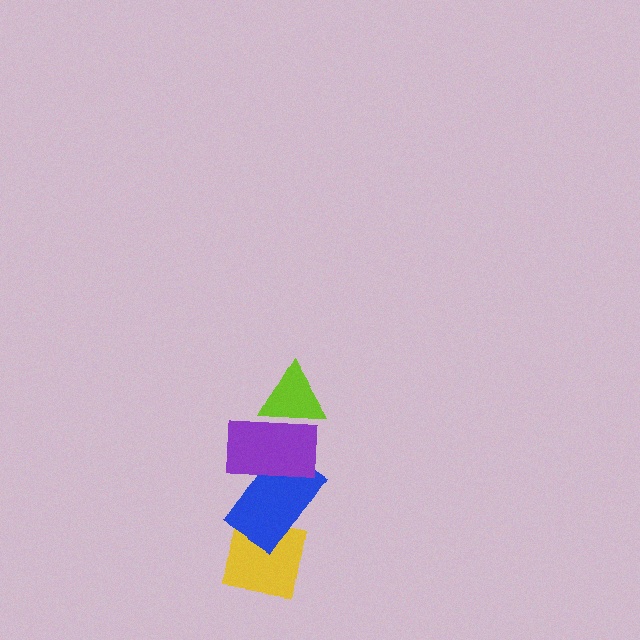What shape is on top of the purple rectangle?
The lime triangle is on top of the purple rectangle.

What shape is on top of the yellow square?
The blue rectangle is on top of the yellow square.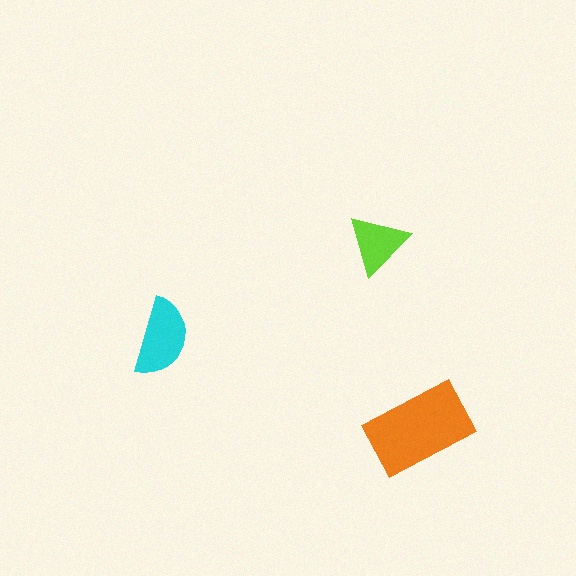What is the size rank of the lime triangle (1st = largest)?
3rd.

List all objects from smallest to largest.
The lime triangle, the cyan semicircle, the orange rectangle.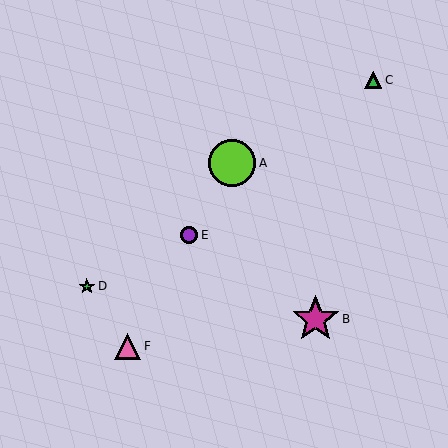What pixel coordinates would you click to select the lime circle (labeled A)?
Click at (232, 163) to select the lime circle A.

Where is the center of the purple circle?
The center of the purple circle is at (189, 235).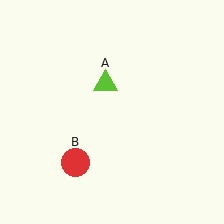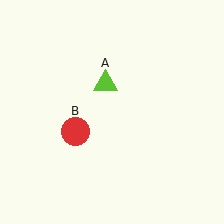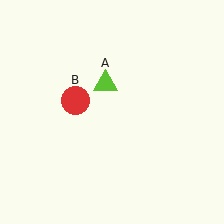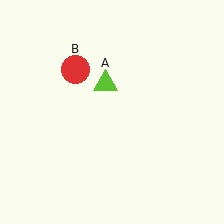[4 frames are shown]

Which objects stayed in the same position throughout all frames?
Lime triangle (object A) remained stationary.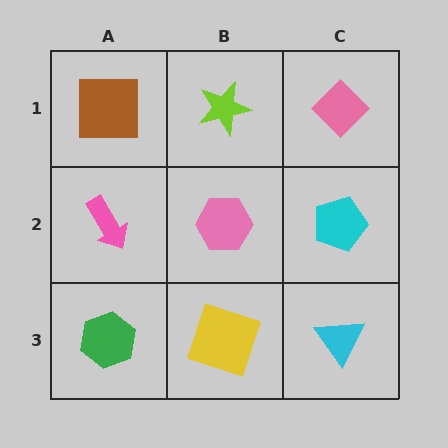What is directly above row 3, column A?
A pink arrow.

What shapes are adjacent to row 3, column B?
A pink hexagon (row 2, column B), a green hexagon (row 3, column A), a cyan triangle (row 3, column C).